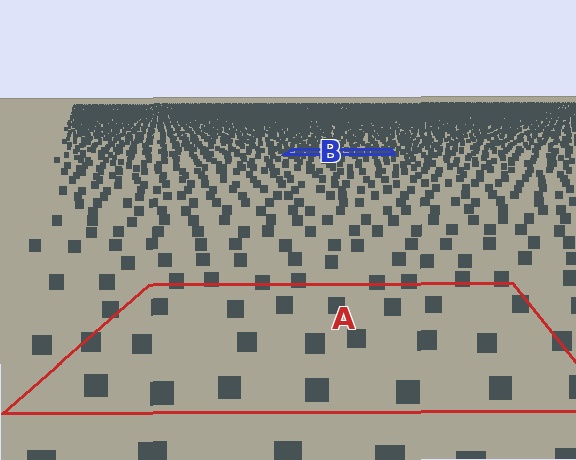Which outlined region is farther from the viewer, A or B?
Region B is farther from the viewer — the texture elements inside it appear smaller and more densely packed.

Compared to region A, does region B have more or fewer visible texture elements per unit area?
Region B has more texture elements per unit area — they are packed more densely because it is farther away.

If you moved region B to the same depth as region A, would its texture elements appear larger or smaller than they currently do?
They would appear larger. At a closer depth, the same texture elements are projected at a bigger on-screen size.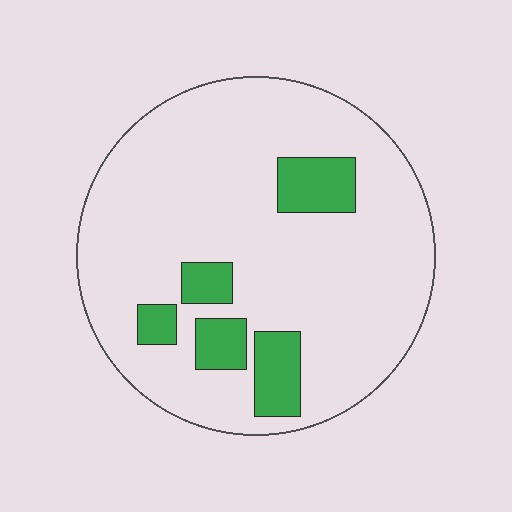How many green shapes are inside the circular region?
5.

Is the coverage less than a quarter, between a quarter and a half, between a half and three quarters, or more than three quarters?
Less than a quarter.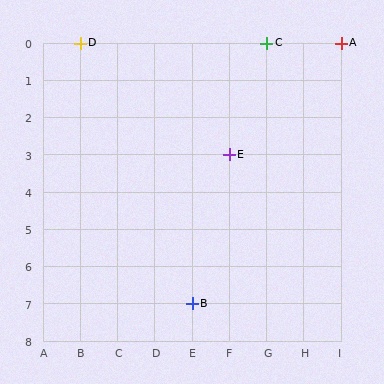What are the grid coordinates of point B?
Point B is at grid coordinates (E, 7).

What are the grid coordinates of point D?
Point D is at grid coordinates (B, 0).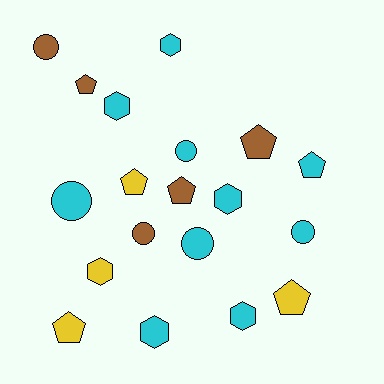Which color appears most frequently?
Cyan, with 10 objects.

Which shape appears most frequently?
Pentagon, with 7 objects.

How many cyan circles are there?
There are 4 cyan circles.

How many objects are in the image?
There are 19 objects.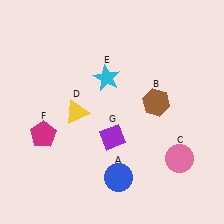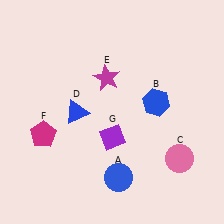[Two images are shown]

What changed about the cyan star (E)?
In Image 1, E is cyan. In Image 2, it changed to magenta.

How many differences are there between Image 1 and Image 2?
There are 3 differences between the two images.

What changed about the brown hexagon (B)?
In Image 1, B is brown. In Image 2, it changed to blue.